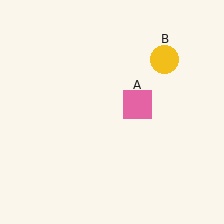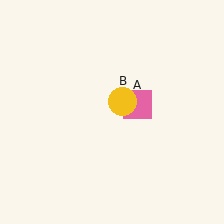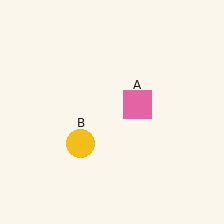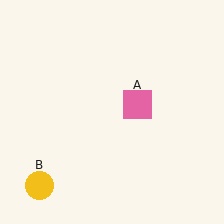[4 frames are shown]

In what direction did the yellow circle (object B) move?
The yellow circle (object B) moved down and to the left.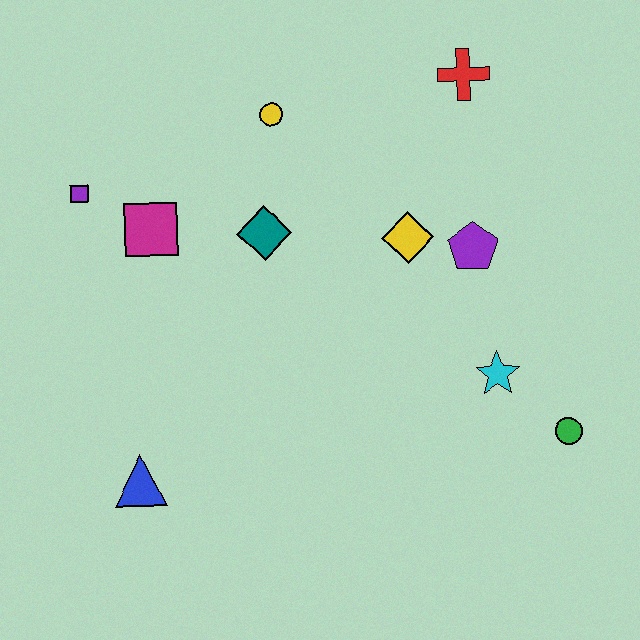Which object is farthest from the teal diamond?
The green circle is farthest from the teal diamond.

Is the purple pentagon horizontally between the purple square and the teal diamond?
No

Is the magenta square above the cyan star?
Yes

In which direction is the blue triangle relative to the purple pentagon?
The blue triangle is to the left of the purple pentagon.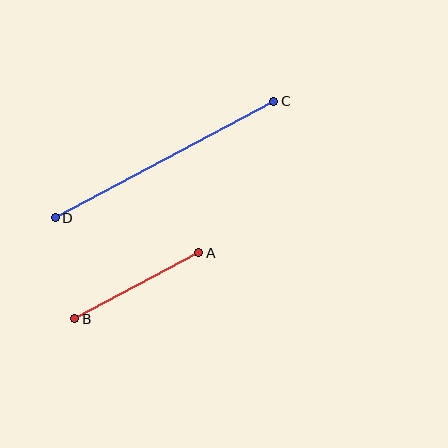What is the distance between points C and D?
The distance is approximately 248 pixels.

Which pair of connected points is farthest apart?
Points C and D are farthest apart.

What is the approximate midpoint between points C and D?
The midpoint is at approximately (165, 160) pixels.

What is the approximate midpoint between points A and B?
The midpoint is at approximately (137, 286) pixels.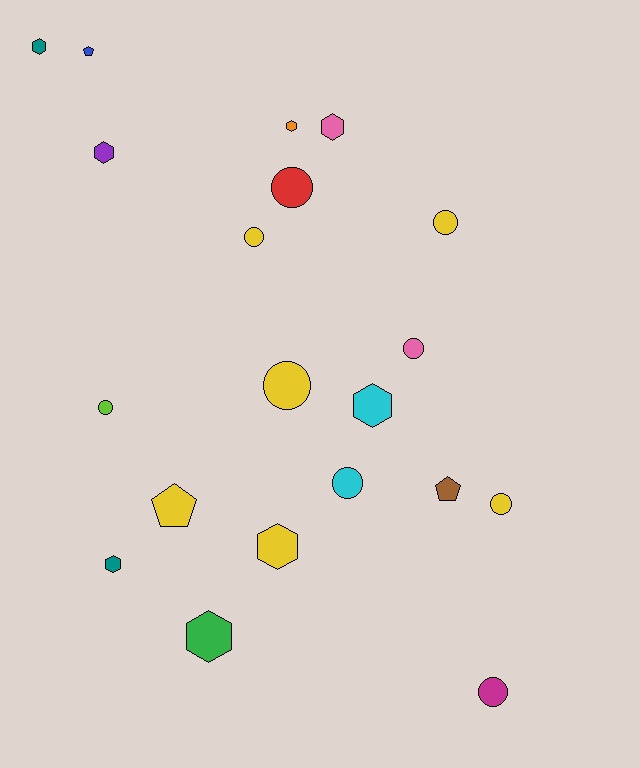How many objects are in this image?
There are 20 objects.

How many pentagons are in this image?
There are 3 pentagons.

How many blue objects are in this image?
There is 1 blue object.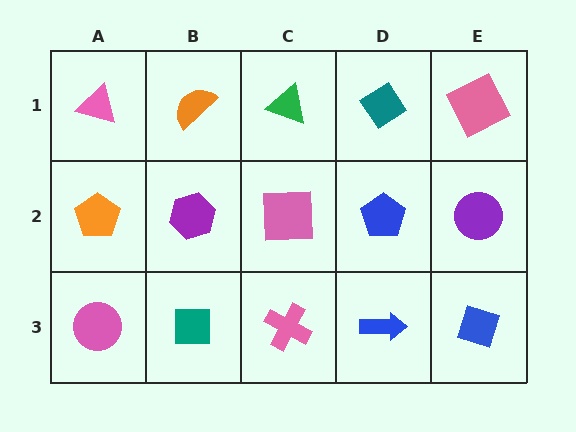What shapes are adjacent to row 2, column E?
A pink square (row 1, column E), a blue diamond (row 3, column E), a blue pentagon (row 2, column D).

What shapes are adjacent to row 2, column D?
A teal diamond (row 1, column D), a blue arrow (row 3, column D), a pink square (row 2, column C), a purple circle (row 2, column E).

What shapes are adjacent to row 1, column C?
A pink square (row 2, column C), an orange semicircle (row 1, column B), a teal diamond (row 1, column D).